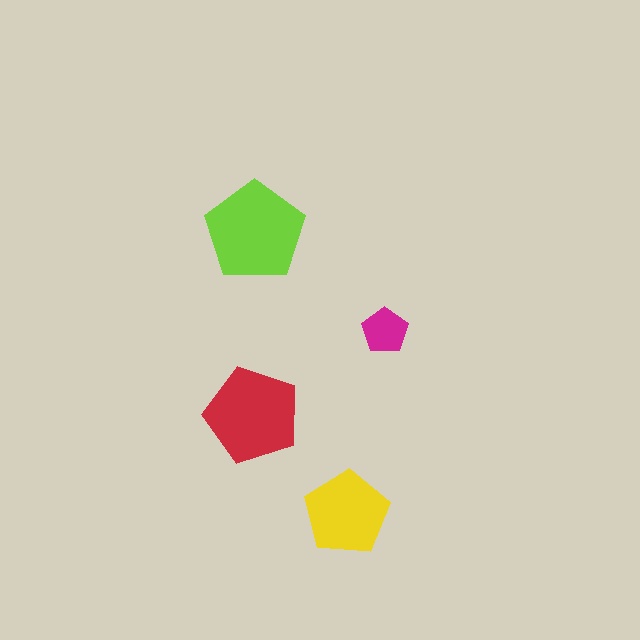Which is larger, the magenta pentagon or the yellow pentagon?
The yellow one.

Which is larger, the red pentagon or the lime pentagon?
The lime one.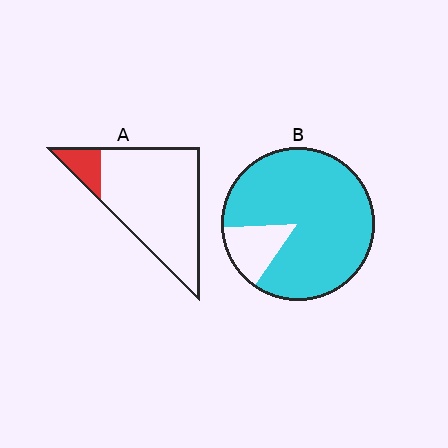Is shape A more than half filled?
No.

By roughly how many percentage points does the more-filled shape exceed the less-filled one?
By roughly 75 percentage points (B over A).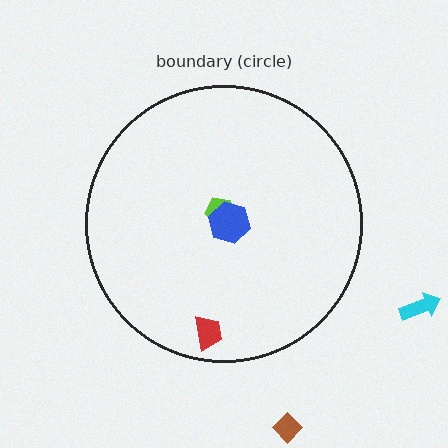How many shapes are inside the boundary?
3 inside, 2 outside.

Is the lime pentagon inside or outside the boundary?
Inside.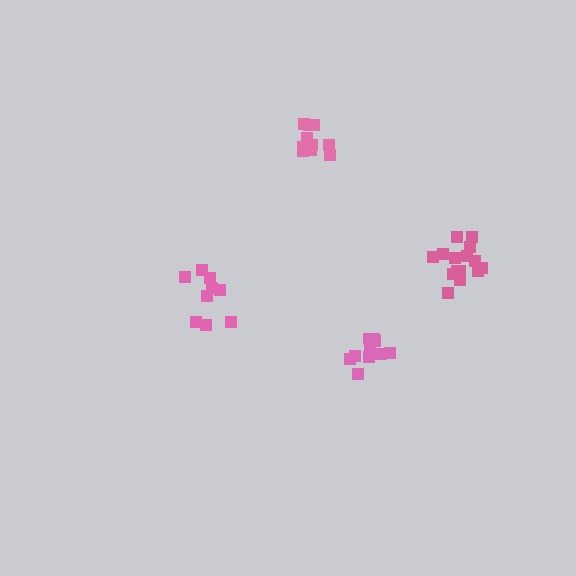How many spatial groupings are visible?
There are 4 spatial groupings.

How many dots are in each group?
Group 1: 9 dots, Group 2: 15 dots, Group 3: 10 dots, Group 4: 11 dots (45 total).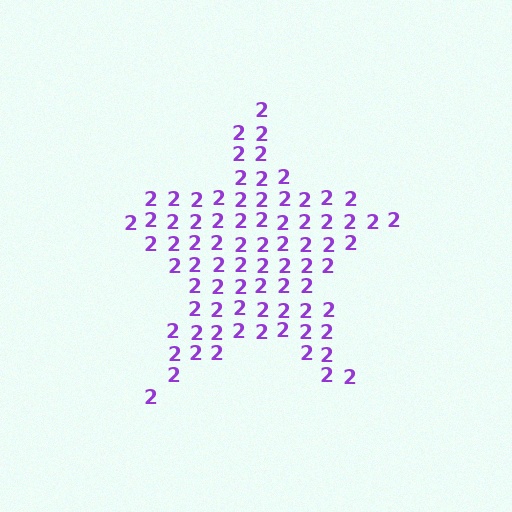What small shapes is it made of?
It is made of small digit 2's.